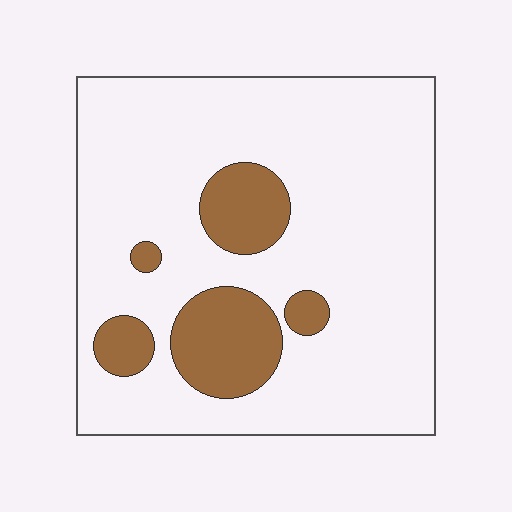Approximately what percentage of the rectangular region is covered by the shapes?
Approximately 15%.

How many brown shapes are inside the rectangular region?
5.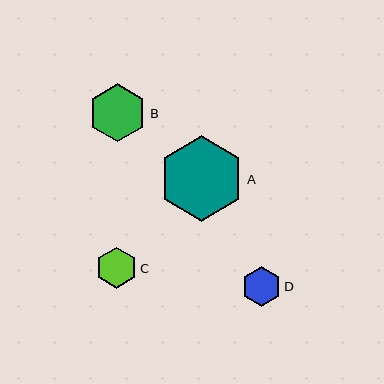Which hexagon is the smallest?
Hexagon D is the smallest with a size of approximately 40 pixels.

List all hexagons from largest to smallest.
From largest to smallest: A, B, C, D.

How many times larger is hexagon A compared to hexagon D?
Hexagon A is approximately 2.1 times the size of hexagon D.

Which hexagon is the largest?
Hexagon A is the largest with a size of approximately 85 pixels.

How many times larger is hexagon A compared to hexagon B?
Hexagon A is approximately 1.5 times the size of hexagon B.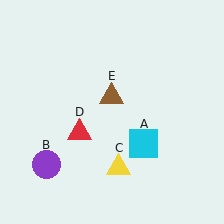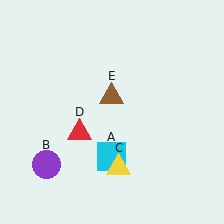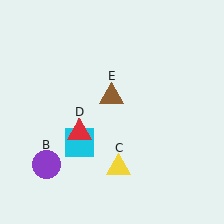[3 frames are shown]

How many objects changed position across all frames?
1 object changed position: cyan square (object A).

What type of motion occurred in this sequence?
The cyan square (object A) rotated clockwise around the center of the scene.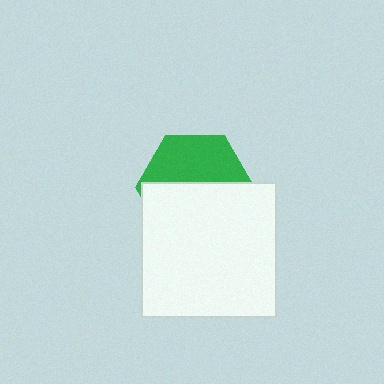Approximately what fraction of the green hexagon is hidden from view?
Roughly 57% of the green hexagon is hidden behind the white square.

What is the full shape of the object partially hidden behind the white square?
The partially hidden object is a green hexagon.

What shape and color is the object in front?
The object in front is a white square.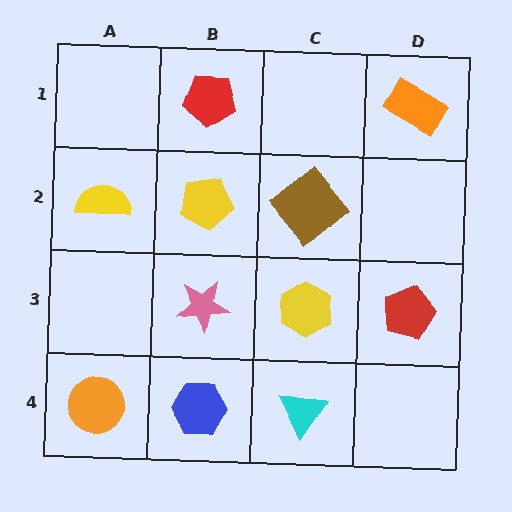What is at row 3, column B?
A pink star.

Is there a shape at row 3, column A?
No, that cell is empty.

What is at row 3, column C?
A yellow hexagon.